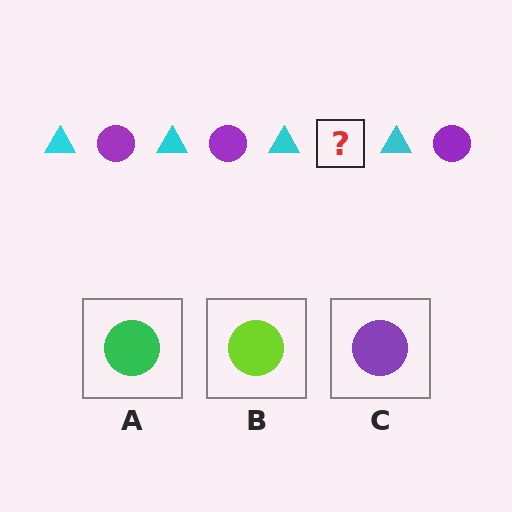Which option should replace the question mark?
Option C.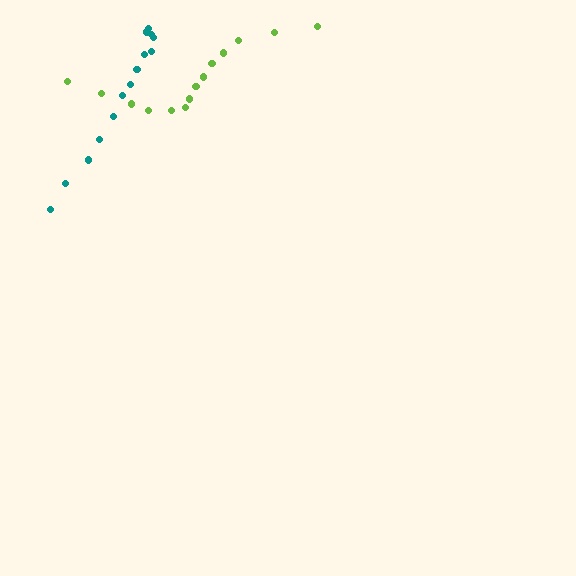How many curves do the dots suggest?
There are 2 distinct paths.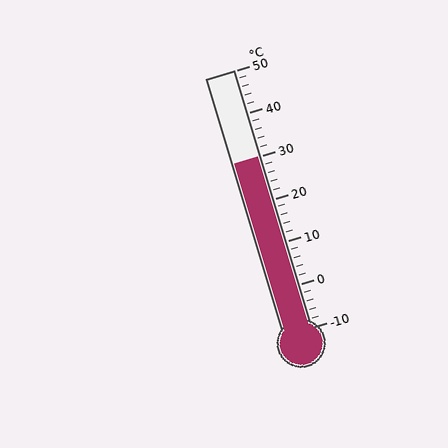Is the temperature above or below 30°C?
The temperature is at 30°C.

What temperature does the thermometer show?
The thermometer shows approximately 30°C.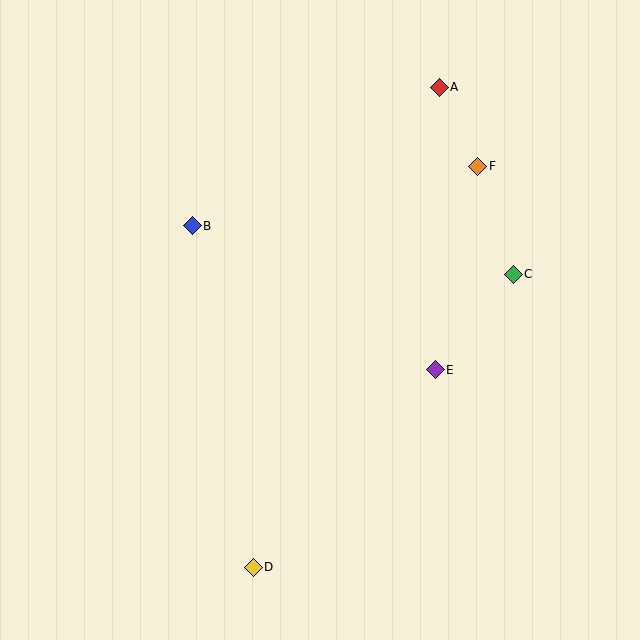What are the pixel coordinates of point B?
Point B is at (192, 226).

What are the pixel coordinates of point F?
Point F is at (478, 166).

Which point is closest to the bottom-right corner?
Point E is closest to the bottom-right corner.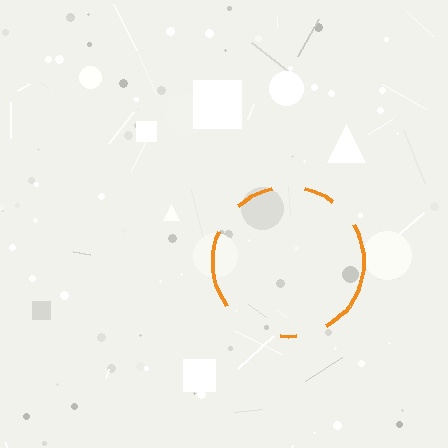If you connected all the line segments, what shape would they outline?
They would outline a circle.